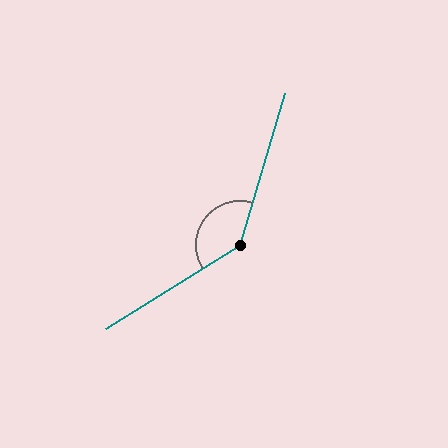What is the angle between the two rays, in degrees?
Approximately 139 degrees.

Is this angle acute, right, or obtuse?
It is obtuse.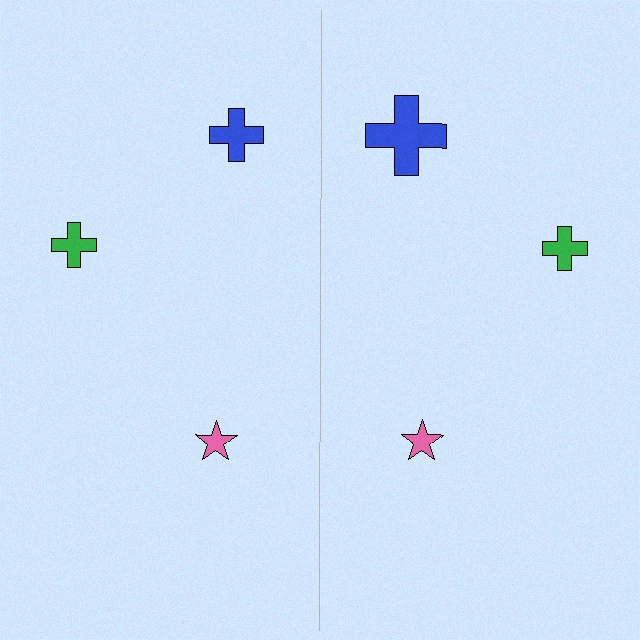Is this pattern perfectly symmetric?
No, the pattern is not perfectly symmetric. The blue cross on the right side has a different size than its mirror counterpart.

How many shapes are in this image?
There are 6 shapes in this image.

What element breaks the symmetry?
The blue cross on the right side has a different size than its mirror counterpart.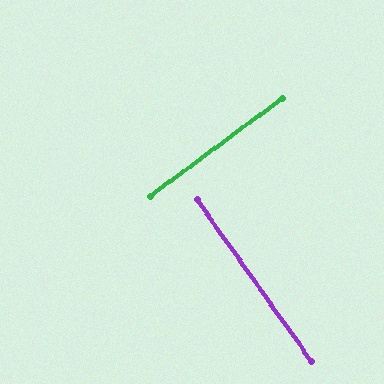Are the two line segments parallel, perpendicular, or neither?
Perpendicular — they meet at approximately 89°.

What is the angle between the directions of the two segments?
Approximately 89 degrees.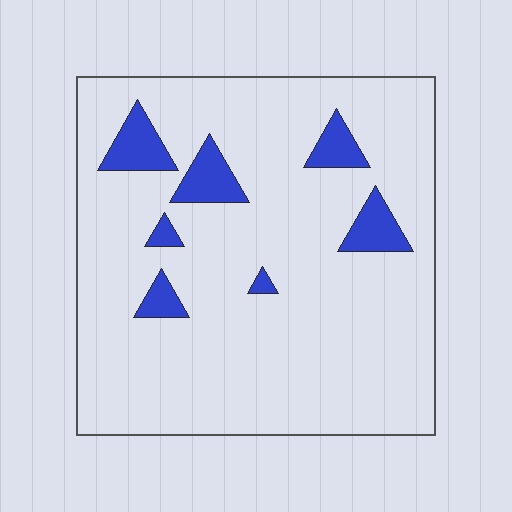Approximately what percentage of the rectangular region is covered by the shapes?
Approximately 10%.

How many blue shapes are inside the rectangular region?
7.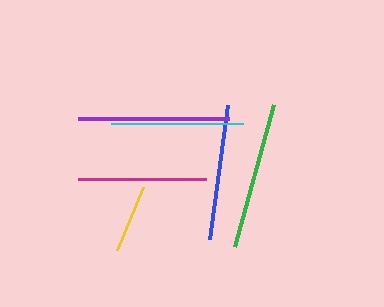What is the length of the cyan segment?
The cyan segment is approximately 132 pixels long.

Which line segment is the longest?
The purple line is the longest at approximately 151 pixels.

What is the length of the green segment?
The green segment is approximately 148 pixels long.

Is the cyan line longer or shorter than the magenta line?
The cyan line is longer than the magenta line.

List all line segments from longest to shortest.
From longest to shortest: purple, green, blue, cyan, magenta, yellow.